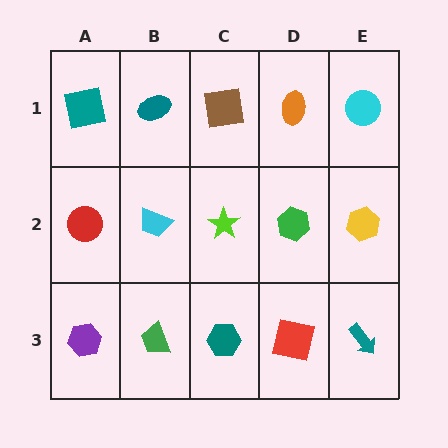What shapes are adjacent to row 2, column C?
A brown square (row 1, column C), a teal hexagon (row 3, column C), a cyan trapezoid (row 2, column B), a green hexagon (row 2, column D).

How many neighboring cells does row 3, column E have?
2.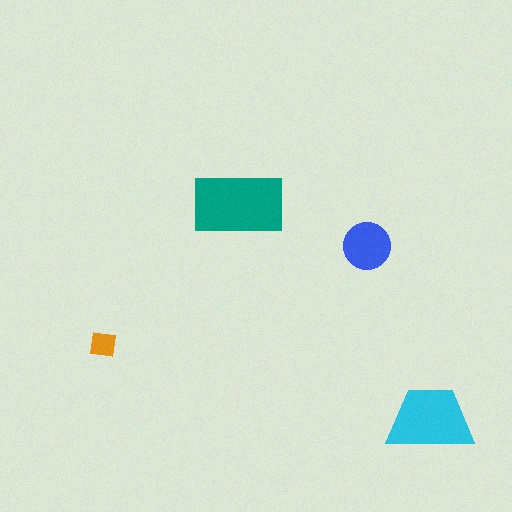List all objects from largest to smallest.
The teal rectangle, the cyan trapezoid, the blue circle, the orange square.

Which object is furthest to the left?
The orange square is leftmost.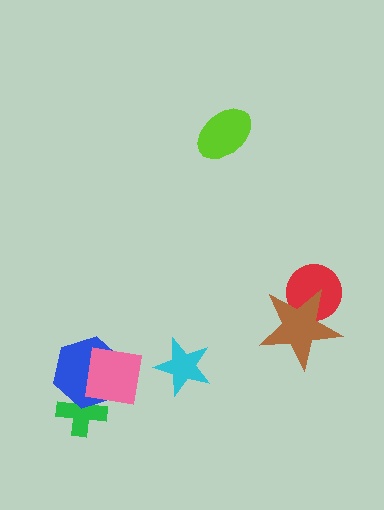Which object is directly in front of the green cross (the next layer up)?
The blue hexagon is directly in front of the green cross.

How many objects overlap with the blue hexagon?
2 objects overlap with the blue hexagon.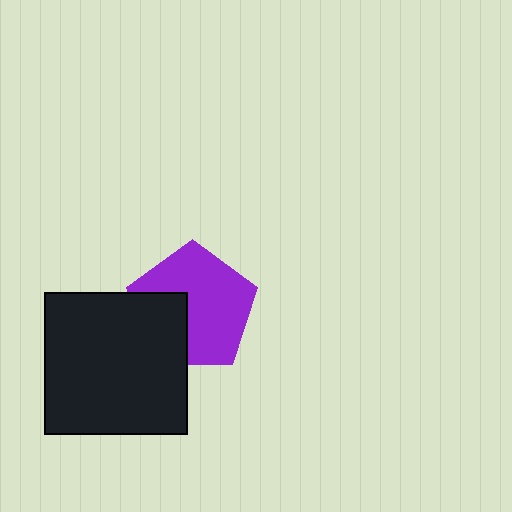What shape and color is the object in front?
The object in front is a black square.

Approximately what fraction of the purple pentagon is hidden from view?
Roughly 31% of the purple pentagon is hidden behind the black square.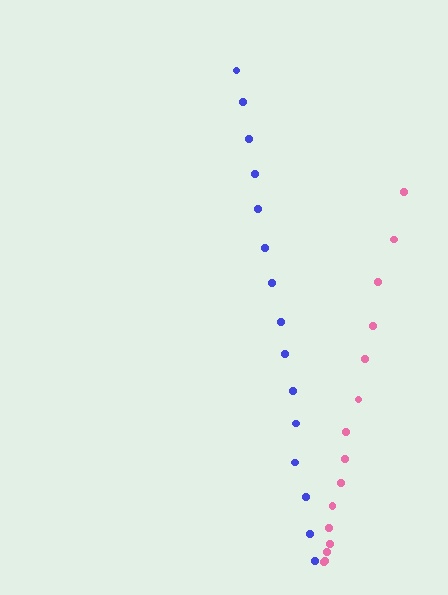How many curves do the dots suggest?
There are 2 distinct paths.